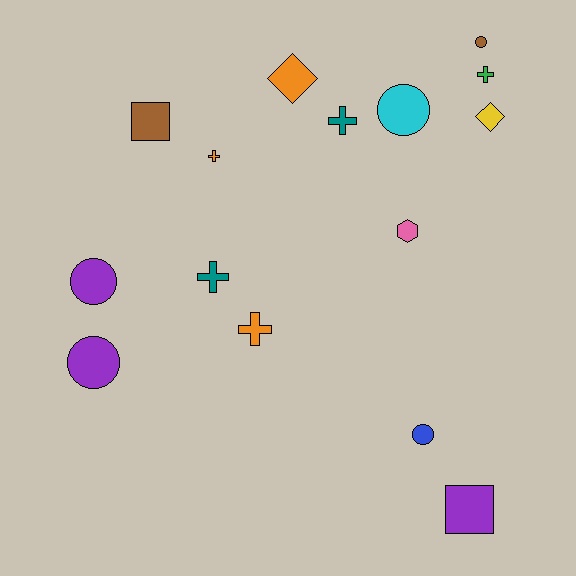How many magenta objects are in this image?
There are no magenta objects.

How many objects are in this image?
There are 15 objects.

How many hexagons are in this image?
There is 1 hexagon.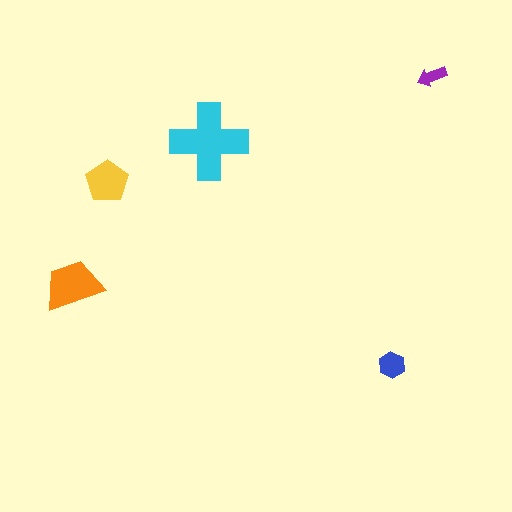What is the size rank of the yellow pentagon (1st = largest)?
3rd.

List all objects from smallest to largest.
The purple arrow, the blue hexagon, the yellow pentagon, the orange trapezoid, the cyan cross.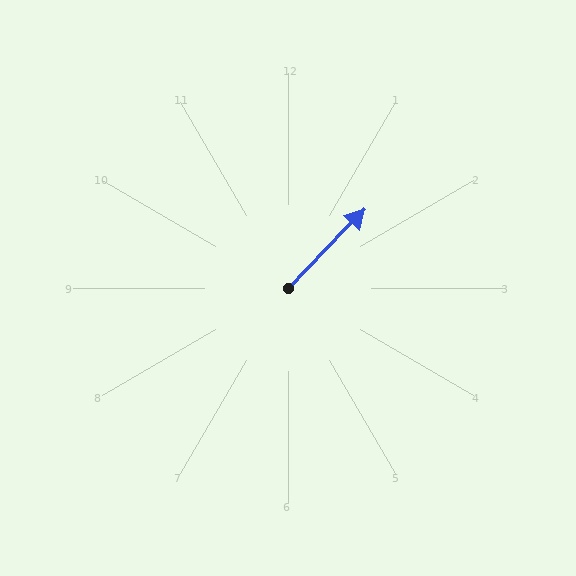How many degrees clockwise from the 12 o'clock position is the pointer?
Approximately 44 degrees.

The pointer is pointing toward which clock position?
Roughly 1 o'clock.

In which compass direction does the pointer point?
Northeast.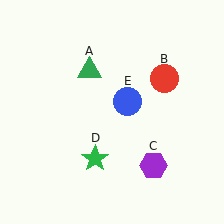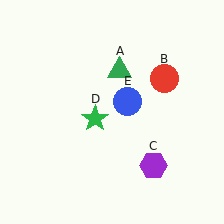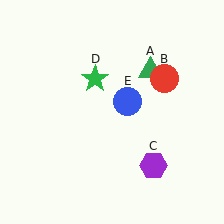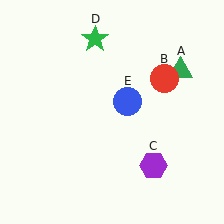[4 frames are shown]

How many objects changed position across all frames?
2 objects changed position: green triangle (object A), green star (object D).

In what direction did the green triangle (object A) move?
The green triangle (object A) moved right.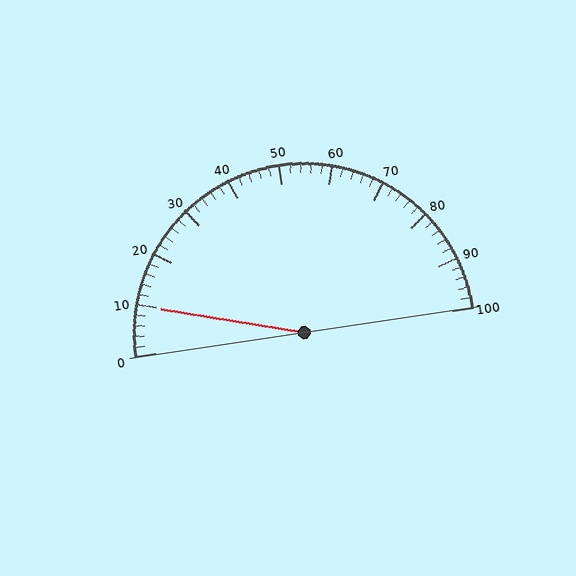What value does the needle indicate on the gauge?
The needle indicates approximately 10.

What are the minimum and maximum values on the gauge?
The gauge ranges from 0 to 100.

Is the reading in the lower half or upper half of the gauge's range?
The reading is in the lower half of the range (0 to 100).